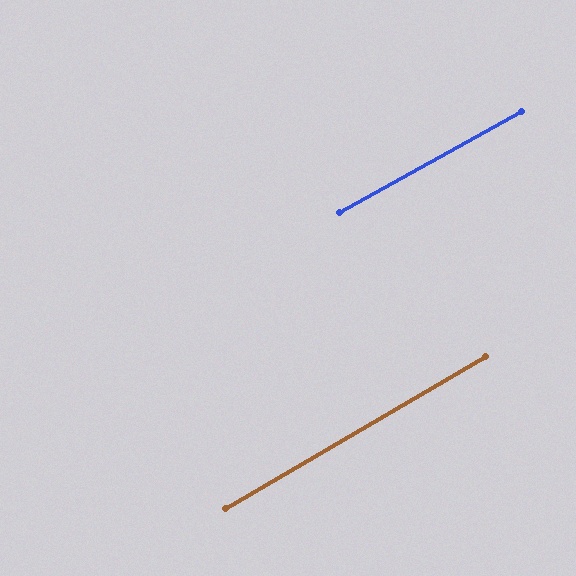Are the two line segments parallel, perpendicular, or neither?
Parallel — their directions differ by only 1.1°.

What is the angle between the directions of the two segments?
Approximately 1 degree.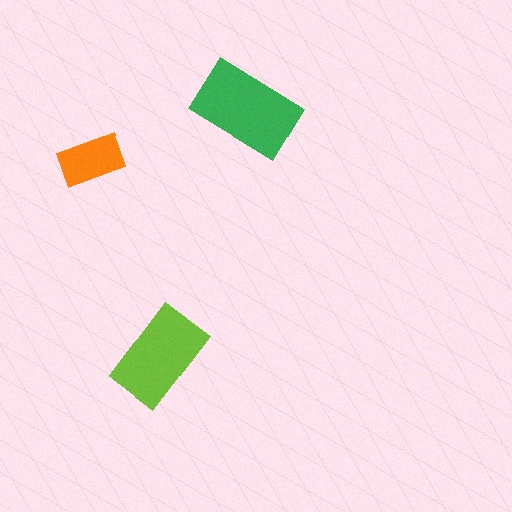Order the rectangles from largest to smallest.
the green one, the lime one, the orange one.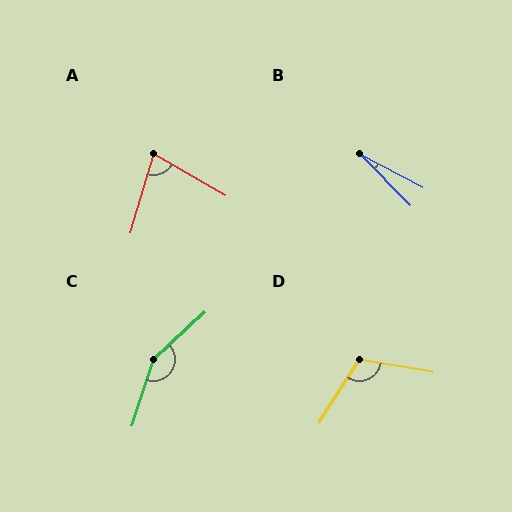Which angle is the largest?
C, at approximately 150 degrees.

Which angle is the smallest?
B, at approximately 18 degrees.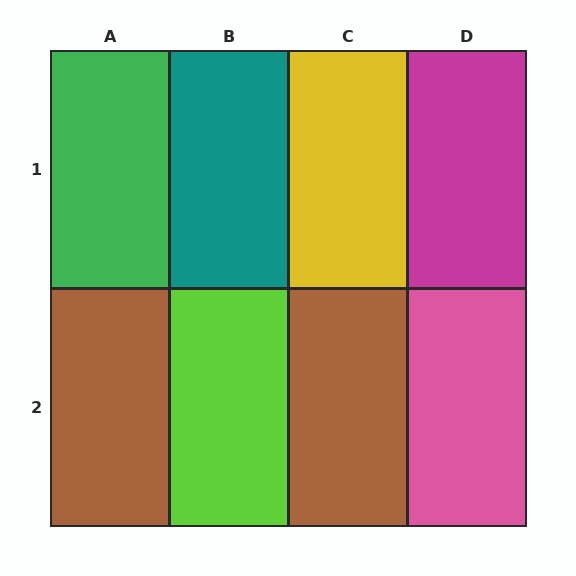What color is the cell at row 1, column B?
Teal.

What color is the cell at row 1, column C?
Yellow.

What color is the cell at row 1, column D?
Magenta.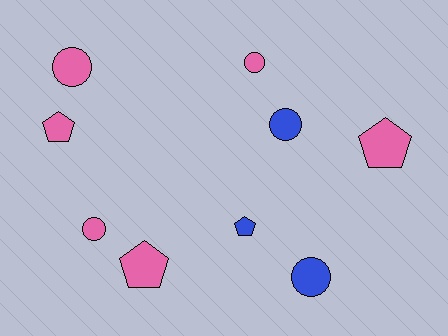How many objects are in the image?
There are 9 objects.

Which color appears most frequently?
Pink, with 6 objects.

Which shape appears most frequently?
Circle, with 5 objects.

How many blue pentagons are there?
There is 1 blue pentagon.